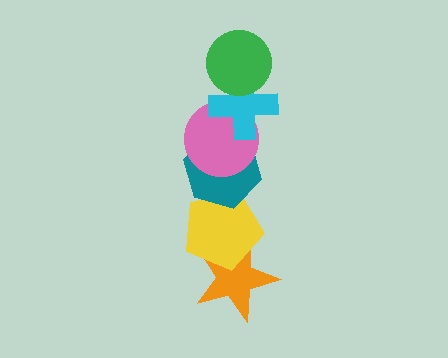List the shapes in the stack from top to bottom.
From top to bottom: the green circle, the cyan cross, the pink circle, the teal hexagon, the yellow pentagon, the orange star.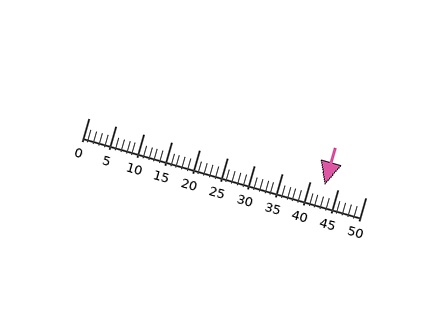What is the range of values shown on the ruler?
The ruler shows values from 0 to 50.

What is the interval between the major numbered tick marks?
The major tick marks are spaced 5 units apart.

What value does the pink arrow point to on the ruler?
The pink arrow points to approximately 43.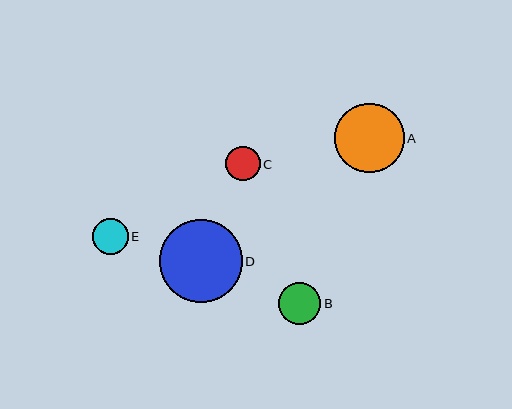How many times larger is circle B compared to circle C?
Circle B is approximately 1.2 times the size of circle C.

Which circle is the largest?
Circle D is the largest with a size of approximately 83 pixels.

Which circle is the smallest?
Circle C is the smallest with a size of approximately 34 pixels.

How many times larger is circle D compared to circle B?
Circle D is approximately 2.0 times the size of circle B.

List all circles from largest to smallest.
From largest to smallest: D, A, B, E, C.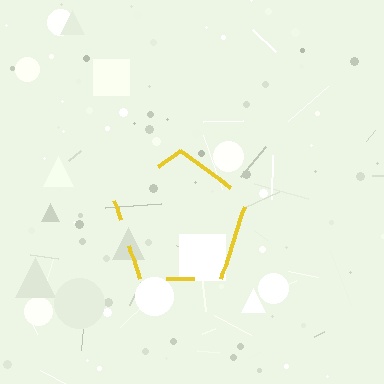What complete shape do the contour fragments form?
The contour fragments form a pentagon.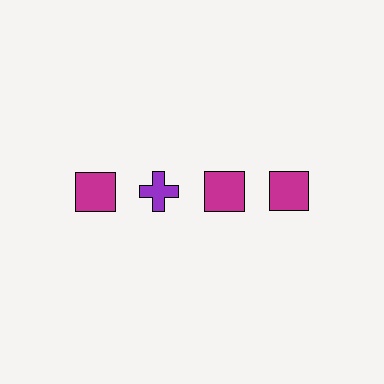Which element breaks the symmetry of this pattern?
The purple cross in the top row, second from left column breaks the symmetry. All other shapes are magenta squares.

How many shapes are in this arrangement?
There are 4 shapes arranged in a grid pattern.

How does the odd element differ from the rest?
It differs in both color (purple instead of magenta) and shape (cross instead of square).